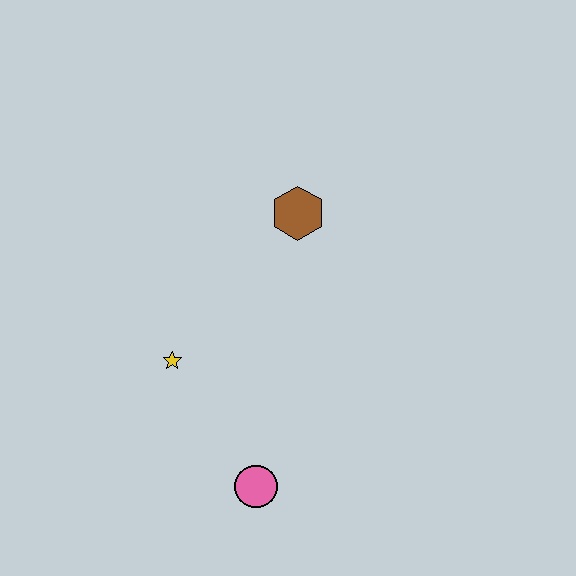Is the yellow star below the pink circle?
No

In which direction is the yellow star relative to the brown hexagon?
The yellow star is below the brown hexagon.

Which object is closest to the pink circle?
The yellow star is closest to the pink circle.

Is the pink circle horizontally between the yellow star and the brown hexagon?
Yes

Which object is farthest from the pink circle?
The brown hexagon is farthest from the pink circle.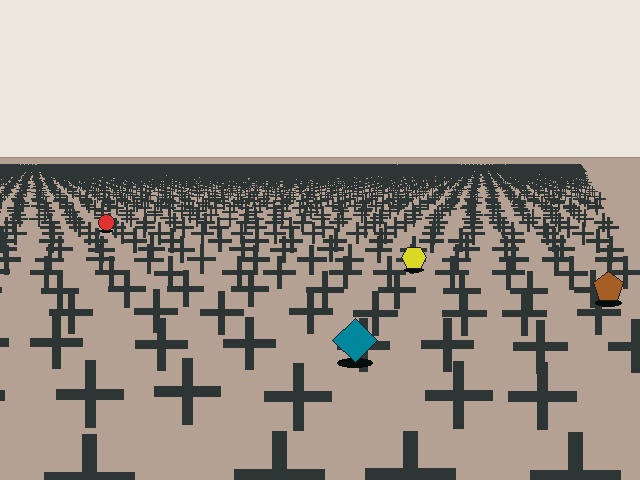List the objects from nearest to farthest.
From nearest to farthest: the teal diamond, the brown pentagon, the yellow hexagon, the red circle.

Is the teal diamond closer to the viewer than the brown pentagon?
Yes. The teal diamond is closer — you can tell from the texture gradient: the ground texture is coarser near it.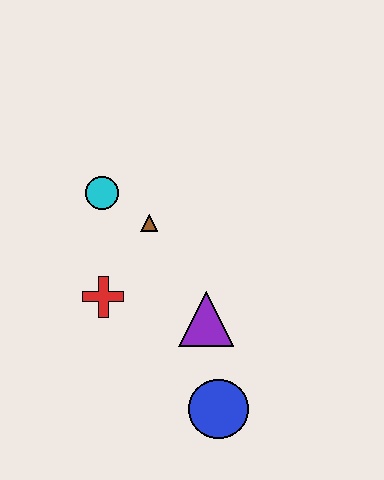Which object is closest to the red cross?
The brown triangle is closest to the red cross.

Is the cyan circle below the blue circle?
No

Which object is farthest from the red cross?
The blue circle is farthest from the red cross.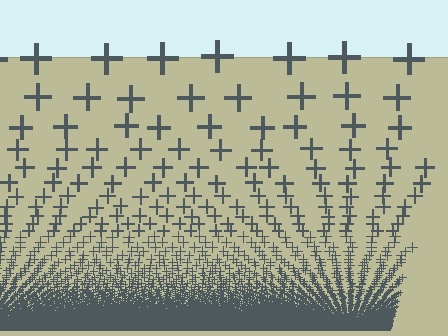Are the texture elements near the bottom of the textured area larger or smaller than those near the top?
Smaller. The gradient is inverted — elements near the bottom are smaller and denser.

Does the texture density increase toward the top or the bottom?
Density increases toward the bottom.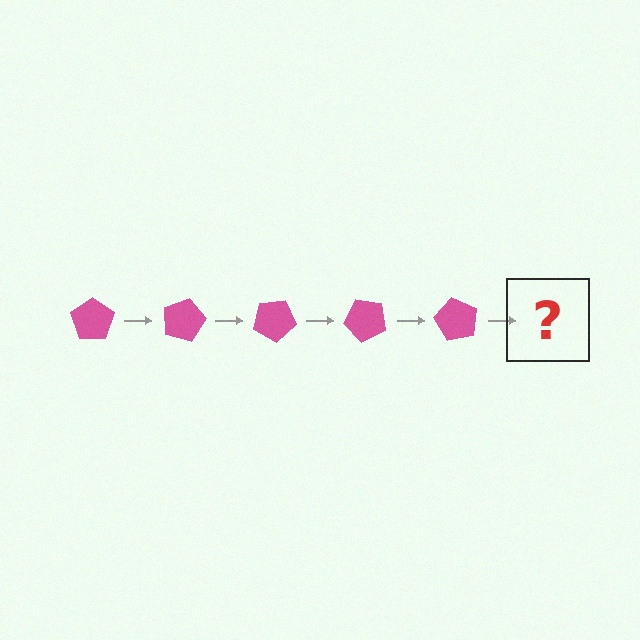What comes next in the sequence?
The next element should be a pink pentagon rotated 75 degrees.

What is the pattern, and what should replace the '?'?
The pattern is that the pentagon rotates 15 degrees each step. The '?' should be a pink pentagon rotated 75 degrees.